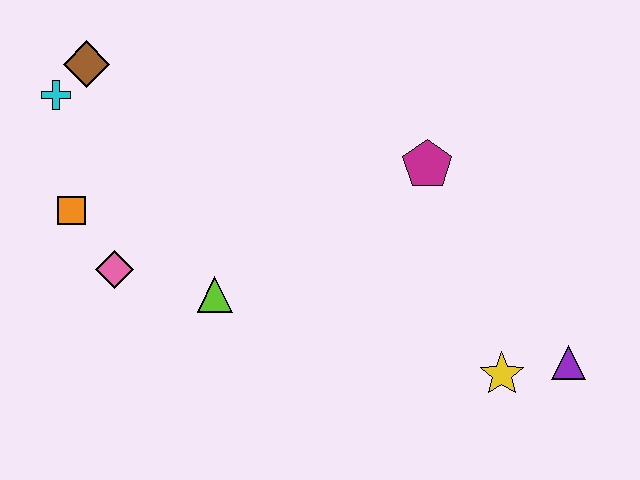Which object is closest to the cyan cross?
The brown diamond is closest to the cyan cross.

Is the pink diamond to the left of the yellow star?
Yes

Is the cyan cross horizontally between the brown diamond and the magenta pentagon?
No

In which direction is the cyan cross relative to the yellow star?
The cyan cross is to the left of the yellow star.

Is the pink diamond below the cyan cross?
Yes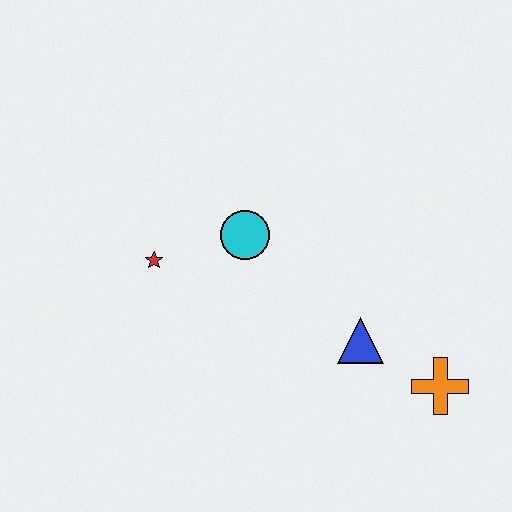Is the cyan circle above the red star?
Yes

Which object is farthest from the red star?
The orange cross is farthest from the red star.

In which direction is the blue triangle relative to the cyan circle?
The blue triangle is to the right of the cyan circle.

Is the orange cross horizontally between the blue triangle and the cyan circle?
No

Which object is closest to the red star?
The cyan circle is closest to the red star.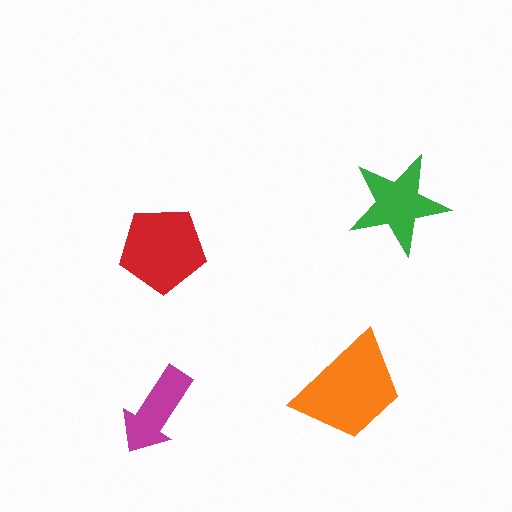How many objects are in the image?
There are 4 objects in the image.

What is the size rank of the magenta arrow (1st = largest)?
4th.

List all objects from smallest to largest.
The magenta arrow, the green star, the red pentagon, the orange trapezoid.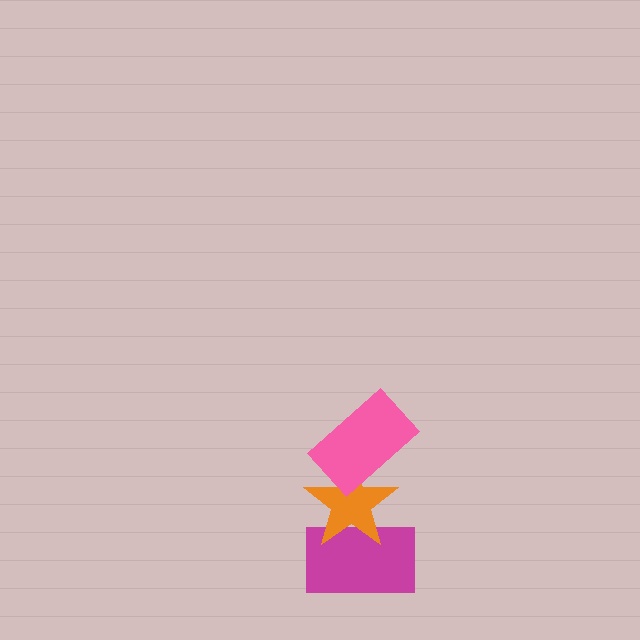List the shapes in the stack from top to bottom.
From top to bottom: the pink rectangle, the orange star, the magenta rectangle.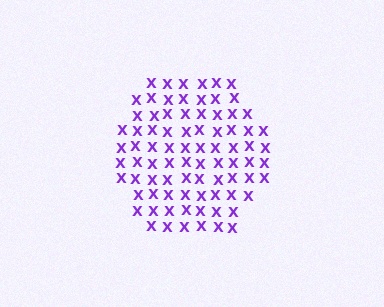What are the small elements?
The small elements are letter X's.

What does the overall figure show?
The overall figure shows a hexagon.